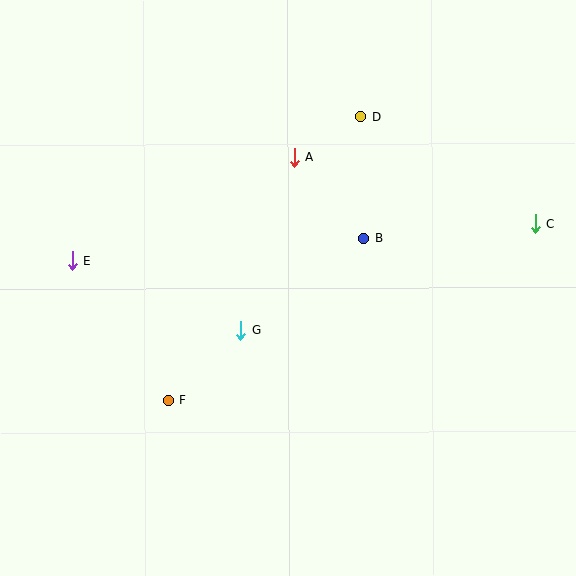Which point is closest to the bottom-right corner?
Point C is closest to the bottom-right corner.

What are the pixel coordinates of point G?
Point G is at (241, 331).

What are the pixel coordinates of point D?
Point D is at (361, 117).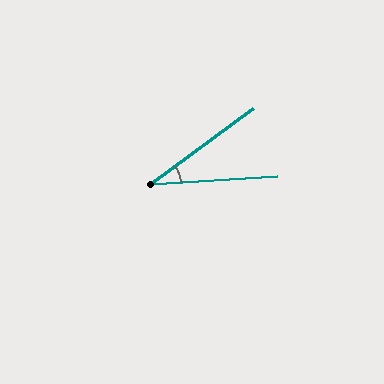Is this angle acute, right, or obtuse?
It is acute.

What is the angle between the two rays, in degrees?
Approximately 33 degrees.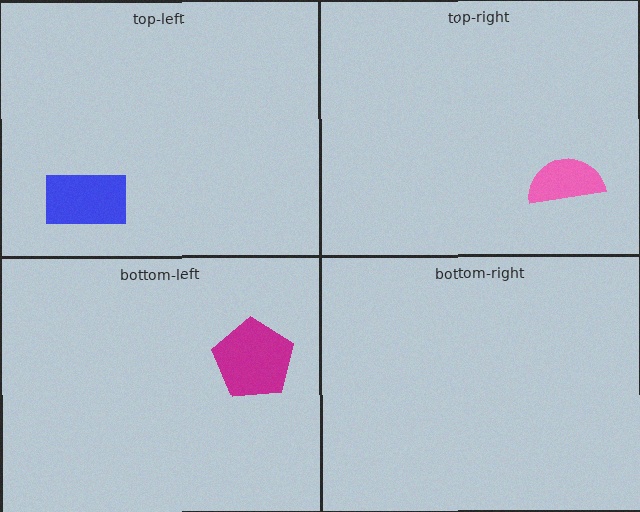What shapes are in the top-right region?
The pink semicircle.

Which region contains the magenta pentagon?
The bottom-left region.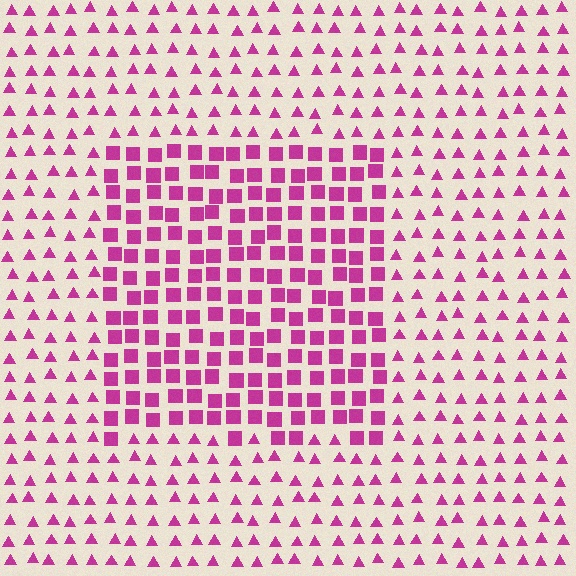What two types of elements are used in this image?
The image uses squares inside the rectangle region and triangles outside it.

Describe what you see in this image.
The image is filled with small magenta elements arranged in a uniform grid. A rectangle-shaped region contains squares, while the surrounding area contains triangles. The boundary is defined purely by the change in element shape.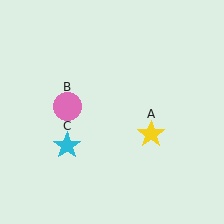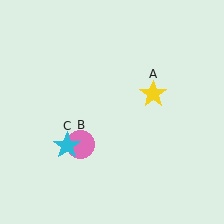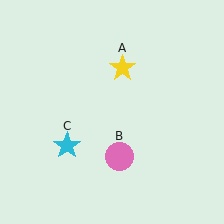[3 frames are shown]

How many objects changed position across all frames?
2 objects changed position: yellow star (object A), pink circle (object B).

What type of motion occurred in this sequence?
The yellow star (object A), pink circle (object B) rotated counterclockwise around the center of the scene.